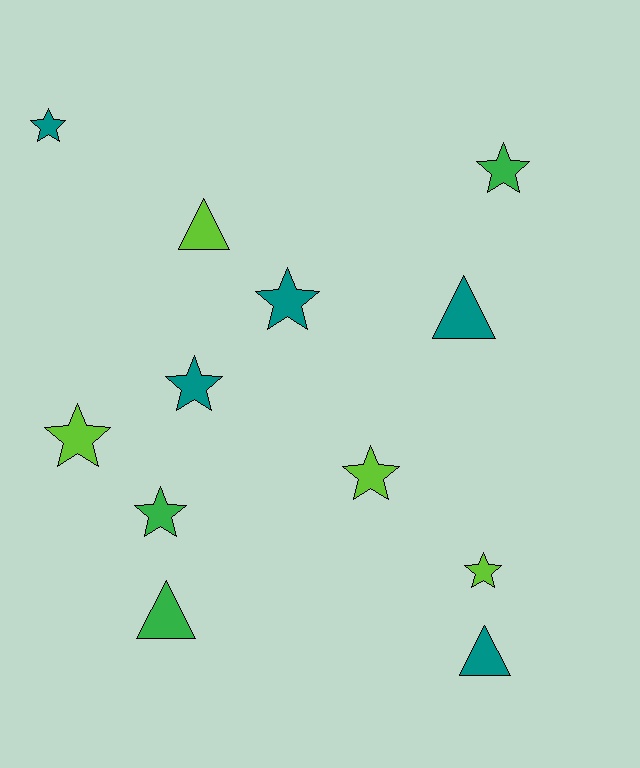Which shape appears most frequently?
Star, with 8 objects.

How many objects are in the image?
There are 12 objects.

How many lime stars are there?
There are 3 lime stars.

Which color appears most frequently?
Teal, with 5 objects.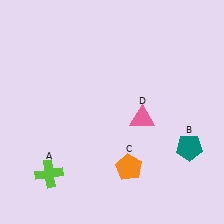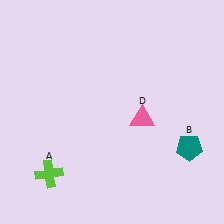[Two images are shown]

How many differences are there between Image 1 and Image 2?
There is 1 difference between the two images.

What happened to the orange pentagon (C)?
The orange pentagon (C) was removed in Image 2. It was in the bottom-right area of Image 1.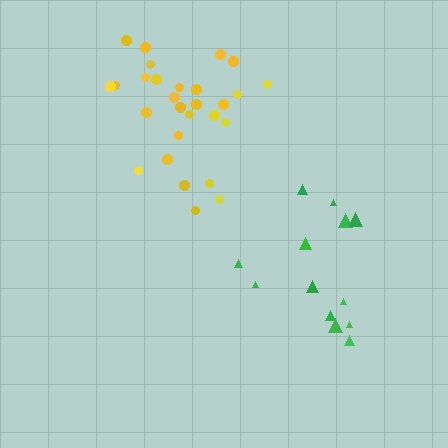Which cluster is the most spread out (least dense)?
Green.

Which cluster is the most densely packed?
Yellow.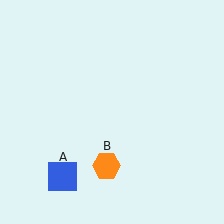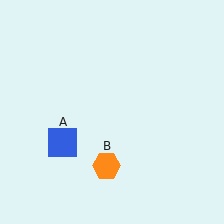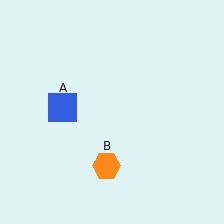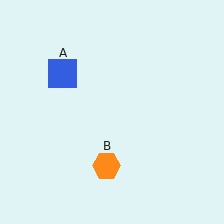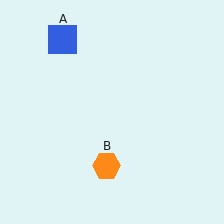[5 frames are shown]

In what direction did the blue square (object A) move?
The blue square (object A) moved up.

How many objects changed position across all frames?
1 object changed position: blue square (object A).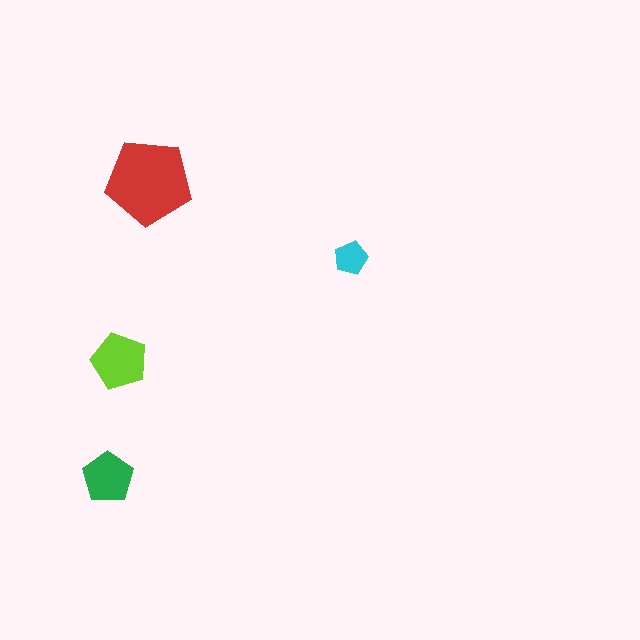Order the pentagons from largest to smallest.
the red one, the lime one, the green one, the cyan one.